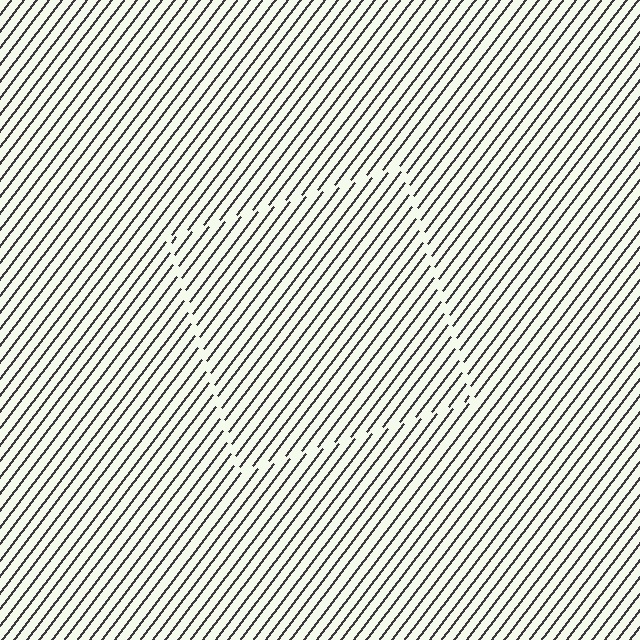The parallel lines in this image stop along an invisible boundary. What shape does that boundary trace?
An illusory square. The interior of the shape contains the same grating, shifted by half a period — the contour is defined by the phase discontinuity where line-ends from the inner and outer gratings abut.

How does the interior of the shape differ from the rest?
The interior of the shape contains the same grating, shifted by half a period — the contour is defined by the phase discontinuity where line-ends from the inner and outer gratings abut.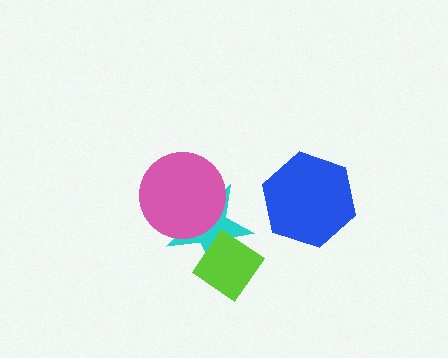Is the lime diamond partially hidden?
No, no other shape covers it.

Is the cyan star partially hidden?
Yes, it is partially covered by another shape.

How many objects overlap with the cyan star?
2 objects overlap with the cyan star.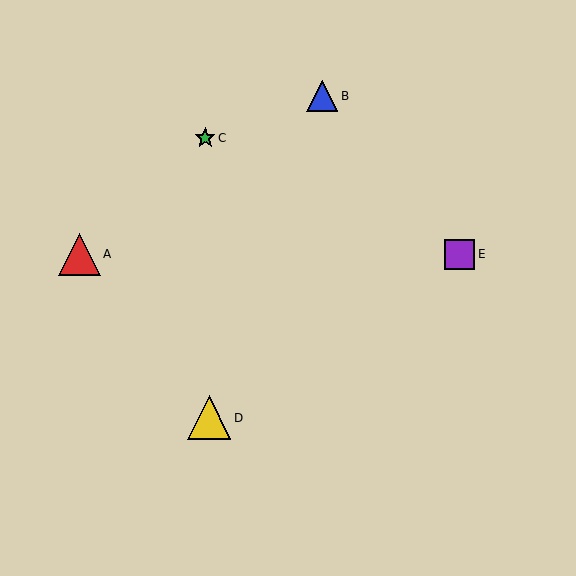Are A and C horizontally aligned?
No, A is at y≈255 and C is at y≈138.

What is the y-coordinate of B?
Object B is at y≈96.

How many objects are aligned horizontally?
2 objects (A, E) are aligned horizontally.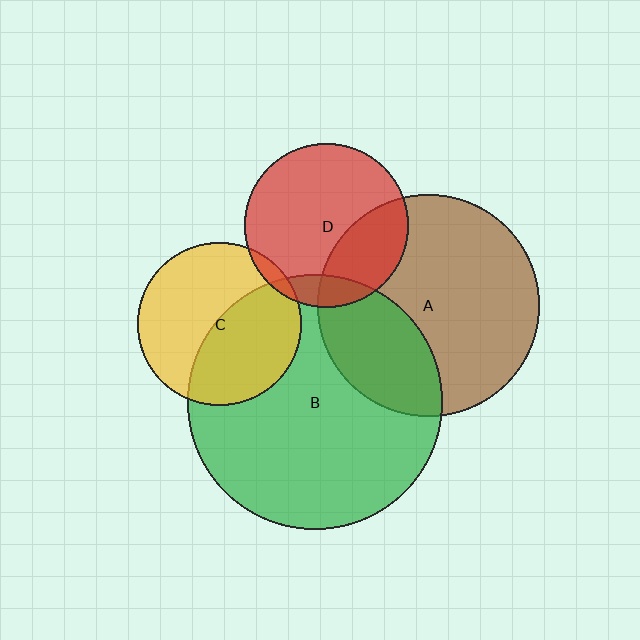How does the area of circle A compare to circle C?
Approximately 1.8 times.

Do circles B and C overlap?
Yes.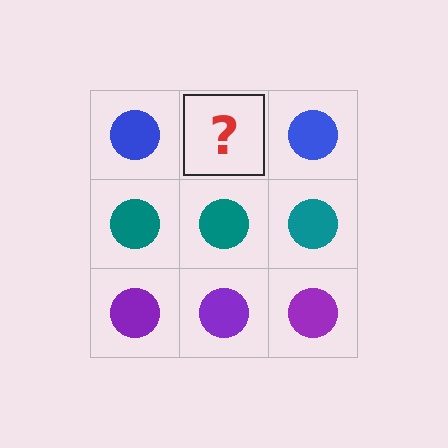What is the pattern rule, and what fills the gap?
The rule is that each row has a consistent color. The gap should be filled with a blue circle.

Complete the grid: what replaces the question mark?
The question mark should be replaced with a blue circle.